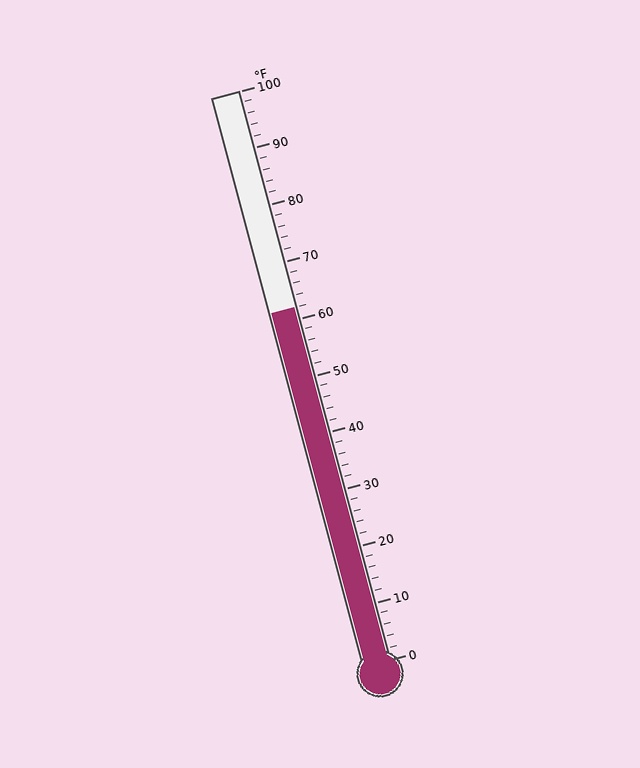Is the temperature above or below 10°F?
The temperature is above 10°F.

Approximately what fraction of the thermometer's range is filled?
The thermometer is filled to approximately 60% of its range.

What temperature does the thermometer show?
The thermometer shows approximately 62°F.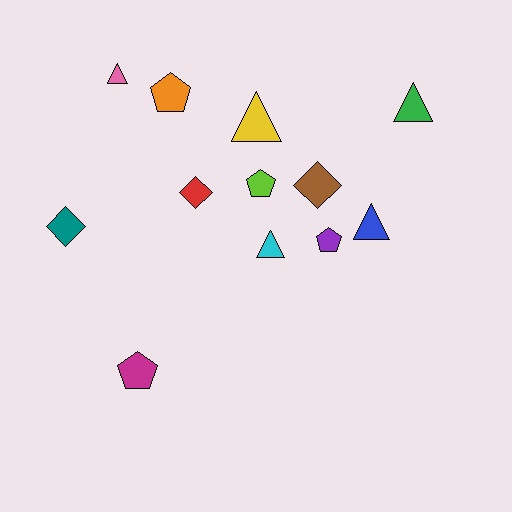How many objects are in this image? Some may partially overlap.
There are 12 objects.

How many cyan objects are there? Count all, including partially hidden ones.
There is 1 cyan object.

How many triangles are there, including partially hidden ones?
There are 5 triangles.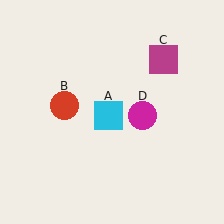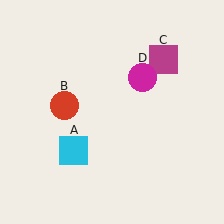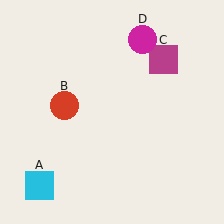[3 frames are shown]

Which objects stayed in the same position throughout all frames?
Red circle (object B) and magenta square (object C) remained stationary.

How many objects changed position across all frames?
2 objects changed position: cyan square (object A), magenta circle (object D).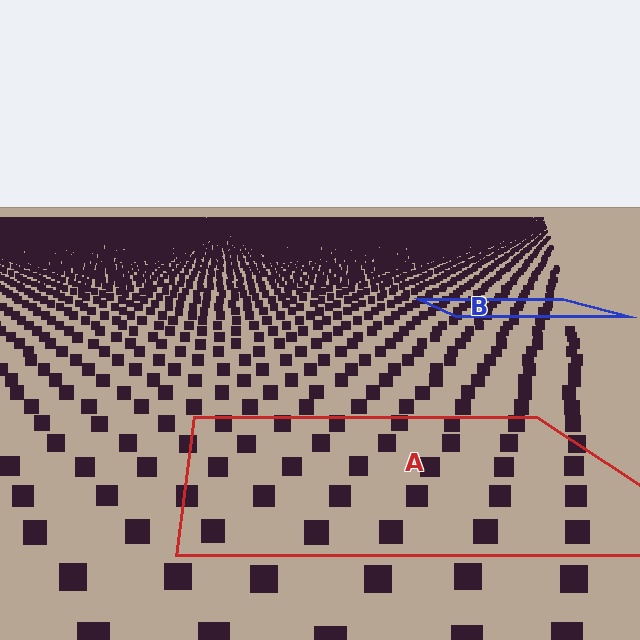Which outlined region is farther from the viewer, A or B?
Region B is farther from the viewer — the texture elements inside it appear smaller and more densely packed.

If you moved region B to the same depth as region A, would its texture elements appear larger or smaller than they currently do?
They would appear larger. At a closer depth, the same texture elements are projected at a bigger on-screen size.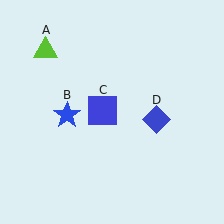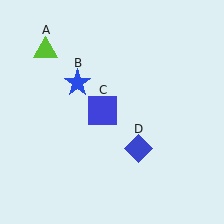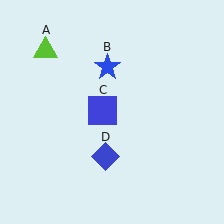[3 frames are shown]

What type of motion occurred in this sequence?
The blue star (object B), blue diamond (object D) rotated clockwise around the center of the scene.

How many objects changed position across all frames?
2 objects changed position: blue star (object B), blue diamond (object D).